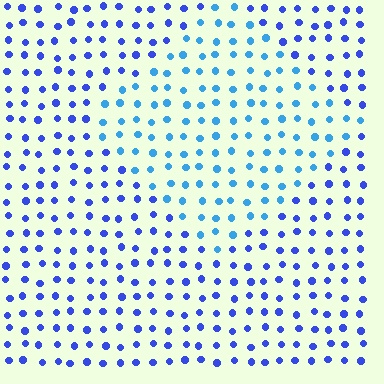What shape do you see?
I see a diamond.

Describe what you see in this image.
The image is filled with small blue elements in a uniform arrangement. A diamond-shaped region is visible where the elements are tinted to a slightly different hue, forming a subtle color boundary.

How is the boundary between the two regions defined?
The boundary is defined purely by a slight shift in hue (about 31 degrees). Spacing, size, and orientation are identical on both sides.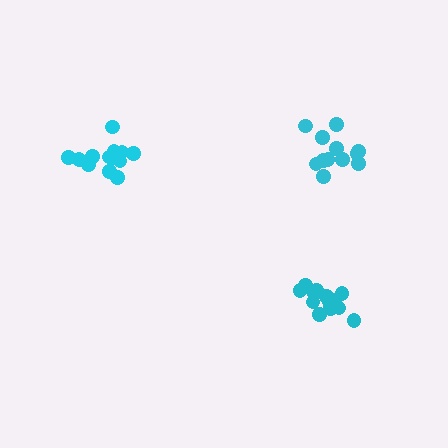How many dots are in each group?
Group 1: 13 dots, Group 2: 14 dots, Group 3: 12 dots (39 total).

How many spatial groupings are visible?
There are 3 spatial groupings.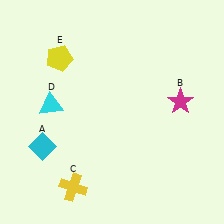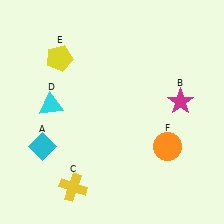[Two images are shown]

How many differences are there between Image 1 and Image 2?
There is 1 difference between the two images.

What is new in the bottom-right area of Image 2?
An orange circle (F) was added in the bottom-right area of Image 2.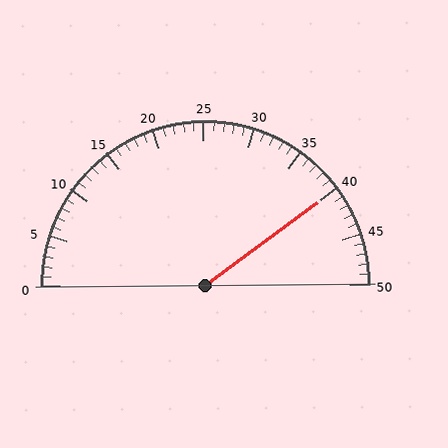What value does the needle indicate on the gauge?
The needle indicates approximately 40.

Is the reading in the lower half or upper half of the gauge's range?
The reading is in the upper half of the range (0 to 50).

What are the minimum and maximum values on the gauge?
The gauge ranges from 0 to 50.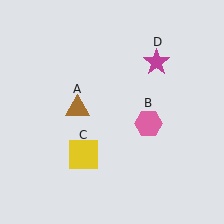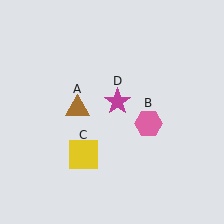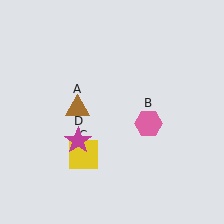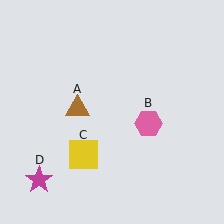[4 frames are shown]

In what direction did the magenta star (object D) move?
The magenta star (object D) moved down and to the left.